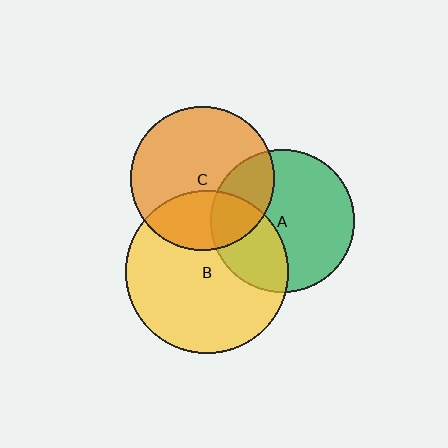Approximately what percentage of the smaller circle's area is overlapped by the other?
Approximately 35%.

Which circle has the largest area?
Circle B (yellow).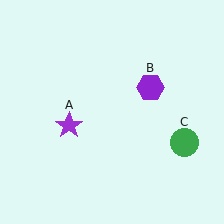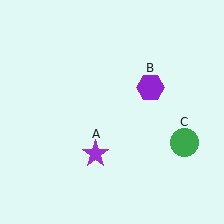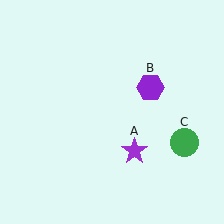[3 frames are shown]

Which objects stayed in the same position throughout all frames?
Purple hexagon (object B) and green circle (object C) remained stationary.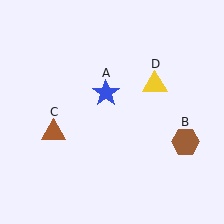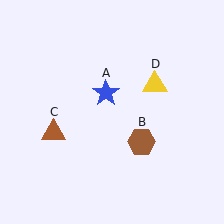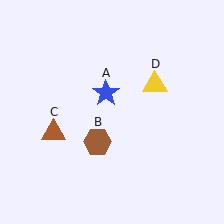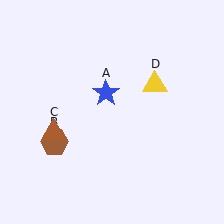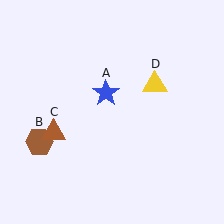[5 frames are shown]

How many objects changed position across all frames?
1 object changed position: brown hexagon (object B).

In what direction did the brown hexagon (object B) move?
The brown hexagon (object B) moved left.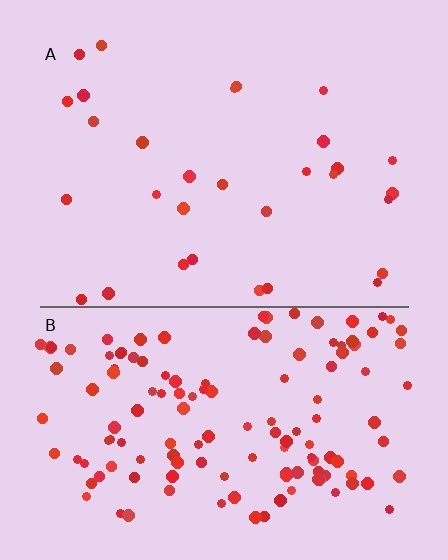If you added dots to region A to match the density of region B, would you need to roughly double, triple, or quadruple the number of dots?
Approximately quadruple.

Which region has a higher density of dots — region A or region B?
B (the bottom).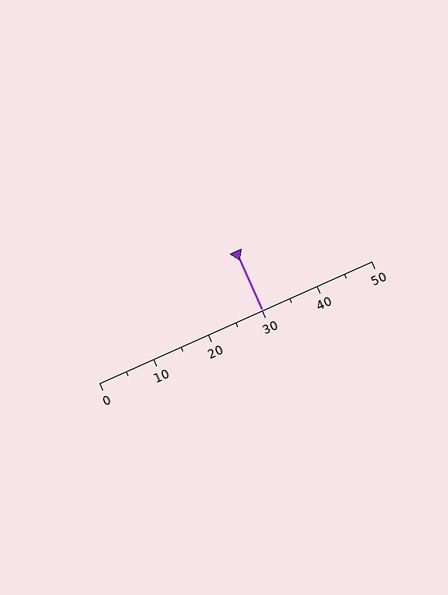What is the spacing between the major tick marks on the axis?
The major ticks are spaced 10 apart.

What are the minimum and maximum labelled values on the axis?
The axis runs from 0 to 50.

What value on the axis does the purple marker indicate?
The marker indicates approximately 30.